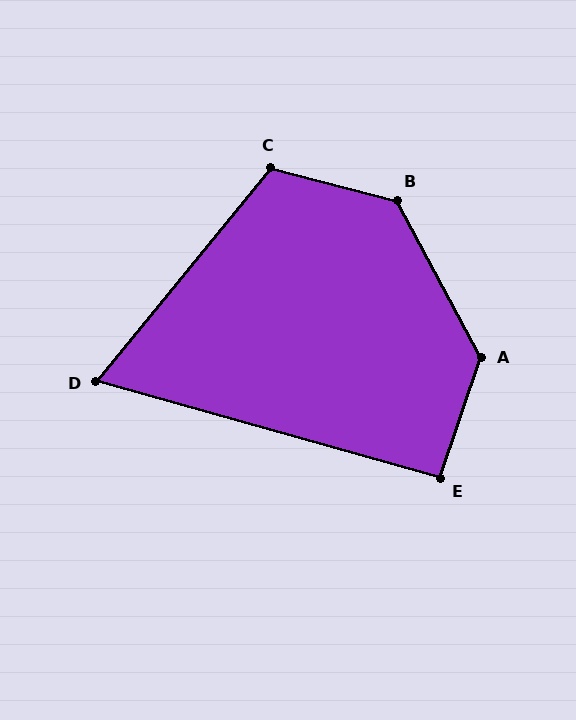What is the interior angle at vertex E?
Approximately 93 degrees (approximately right).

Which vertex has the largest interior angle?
A, at approximately 133 degrees.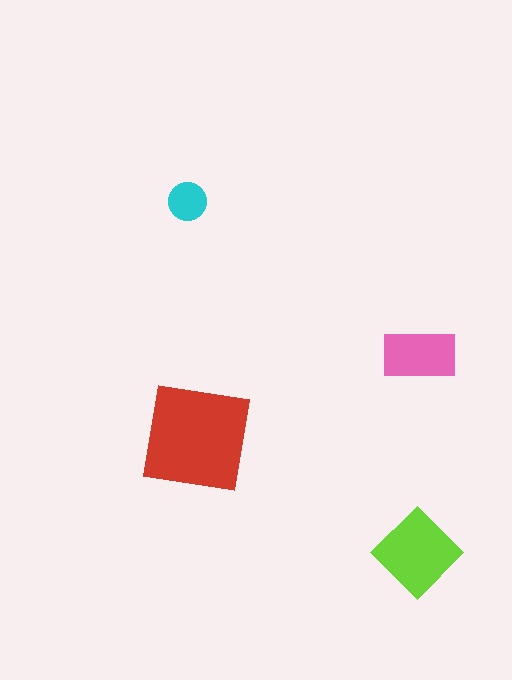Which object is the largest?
The red square.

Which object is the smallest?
The cyan circle.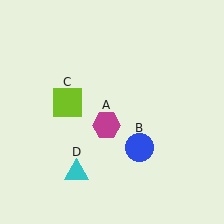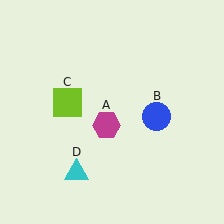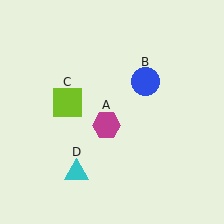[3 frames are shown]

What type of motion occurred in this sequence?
The blue circle (object B) rotated counterclockwise around the center of the scene.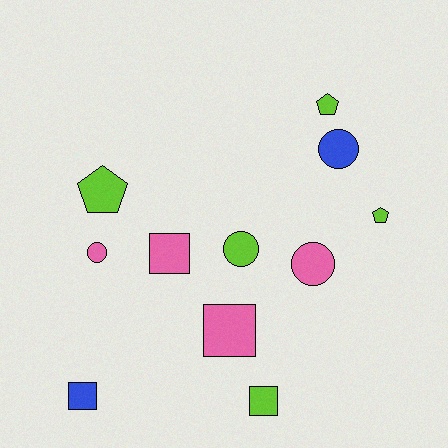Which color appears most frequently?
Lime, with 5 objects.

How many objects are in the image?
There are 11 objects.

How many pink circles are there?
There are 2 pink circles.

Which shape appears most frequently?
Square, with 4 objects.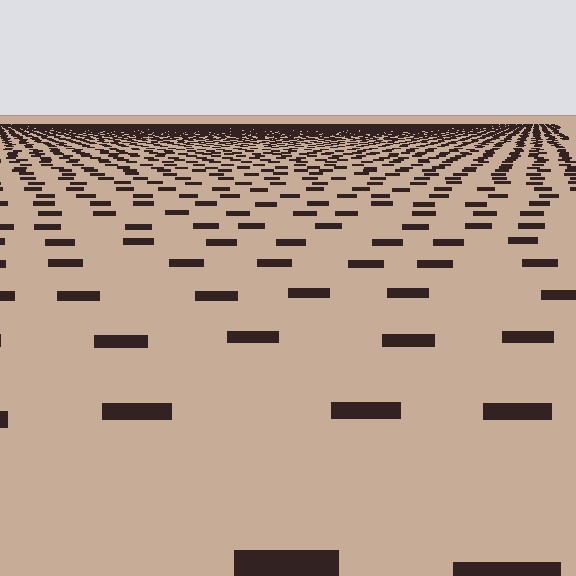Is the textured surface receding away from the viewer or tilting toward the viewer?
The surface is receding away from the viewer. Texture elements get smaller and denser toward the top.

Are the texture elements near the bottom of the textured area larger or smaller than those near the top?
Larger. Near the bottom, elements are closer to the viewer and appear at a bigger on-screen size.